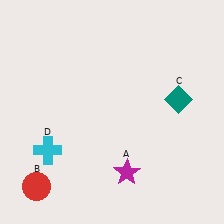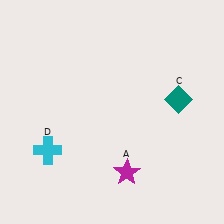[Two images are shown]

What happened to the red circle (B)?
The red circle (B) was removed in Image 2. It was in the bottom-left area of Image 1.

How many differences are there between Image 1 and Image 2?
There is 1 difference between the two images.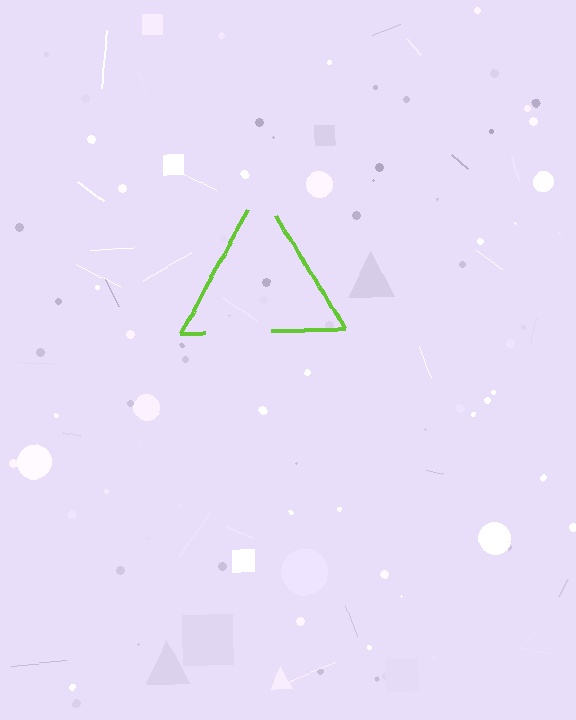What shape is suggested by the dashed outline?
The dashed outline suggests a triangle.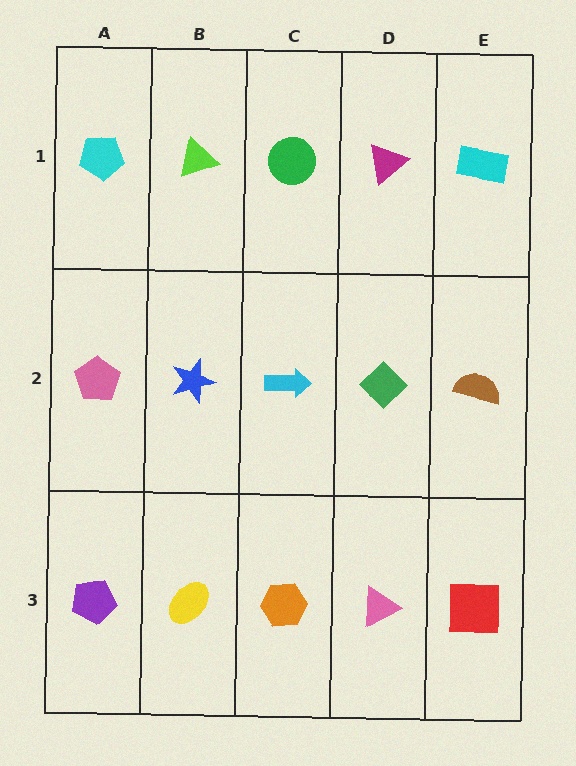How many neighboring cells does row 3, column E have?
2.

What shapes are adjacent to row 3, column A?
A pink pentagon (row 2, column A), a yellow ellipse (row 3, column B).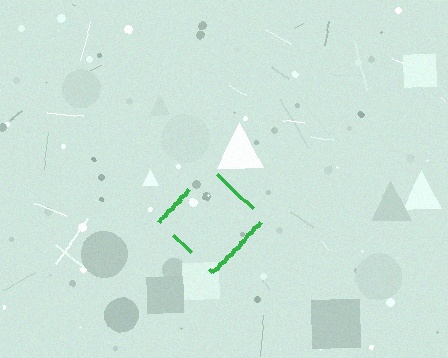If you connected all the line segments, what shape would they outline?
They would outline a diamond.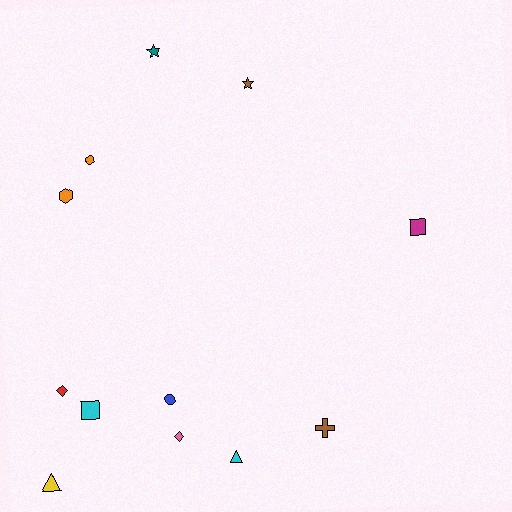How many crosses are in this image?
There is 1 cross.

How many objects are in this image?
There are 12 objects.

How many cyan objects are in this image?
There are 2 cyan objects.